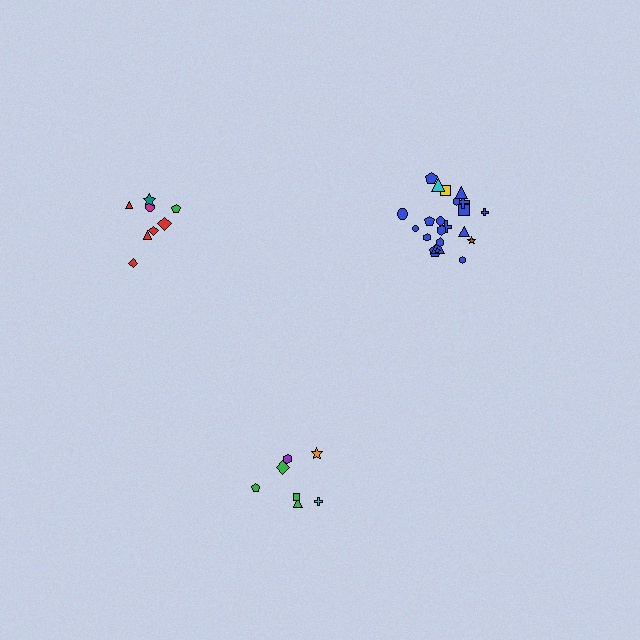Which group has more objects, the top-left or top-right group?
The top-right group.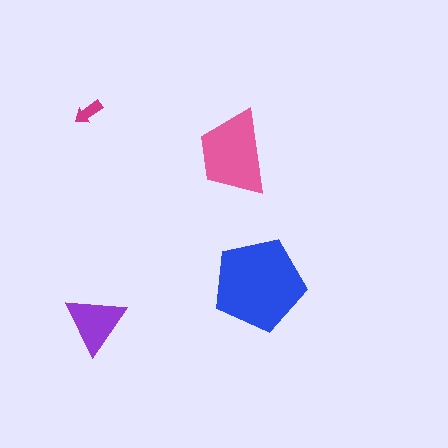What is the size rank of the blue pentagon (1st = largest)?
1st.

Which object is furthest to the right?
The blue pentagon is rightmost.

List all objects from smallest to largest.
The magenta arrow, the purple triangle, the pink trapezoid, the blue pentagon.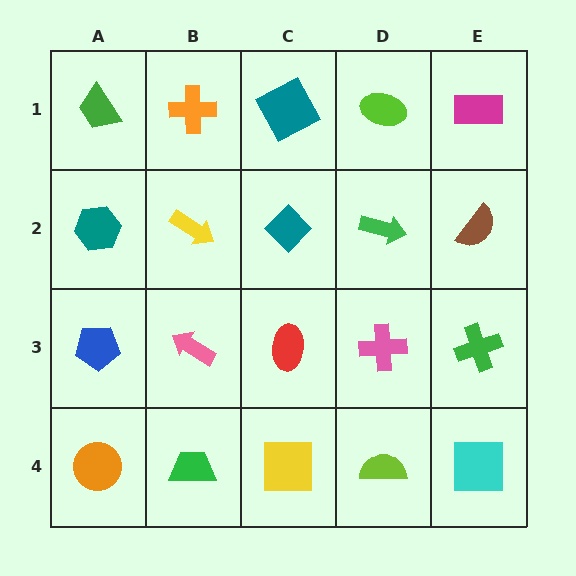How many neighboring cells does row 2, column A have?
3.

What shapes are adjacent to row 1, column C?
A teal diamond (row 2, column C), an orange cross (row 1, column B), a lime ellipse (row 1, column D).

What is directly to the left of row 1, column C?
An orange cross.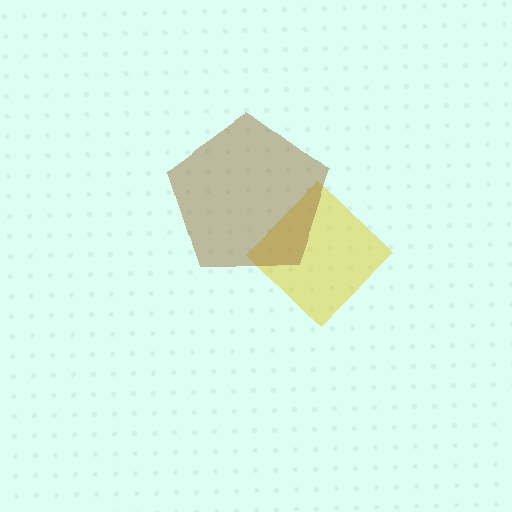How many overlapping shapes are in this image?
There are 2 overlapping shapes in the image.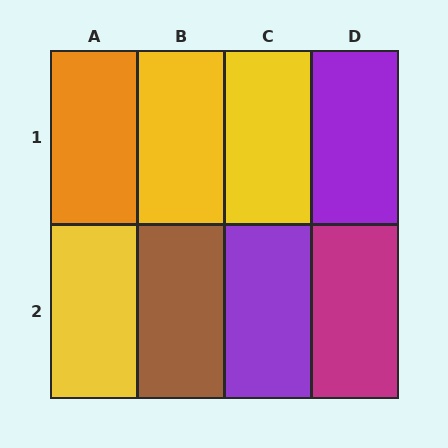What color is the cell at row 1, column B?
Yellow.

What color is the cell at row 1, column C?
Yellow.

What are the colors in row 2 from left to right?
Yellow, brown, purple, magenta.